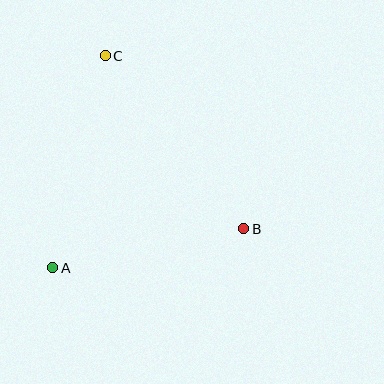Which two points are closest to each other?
Points A and B are closest to each other.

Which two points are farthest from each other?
Points B and C are farthest from each other.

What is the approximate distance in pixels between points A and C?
The distance between A and C is approximately 218 pixels.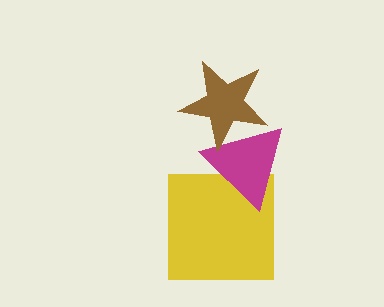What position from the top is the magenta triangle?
The magenta triangle is 2nd from the top.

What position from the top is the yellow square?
The yellow square is 3rd from the top.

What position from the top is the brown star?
The brown star is 1st from the top.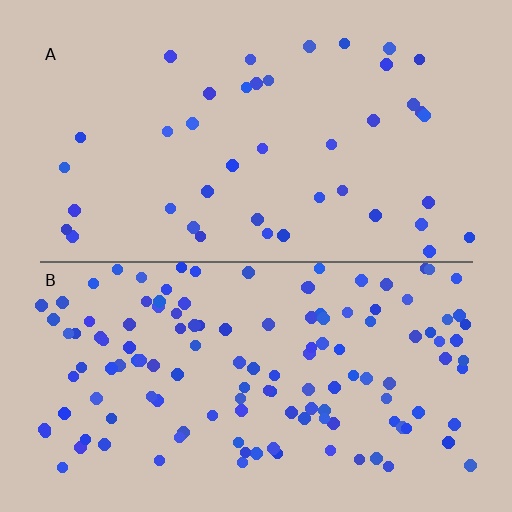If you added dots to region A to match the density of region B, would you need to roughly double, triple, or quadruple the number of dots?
Approximately triple.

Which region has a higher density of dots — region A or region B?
B (the bottom).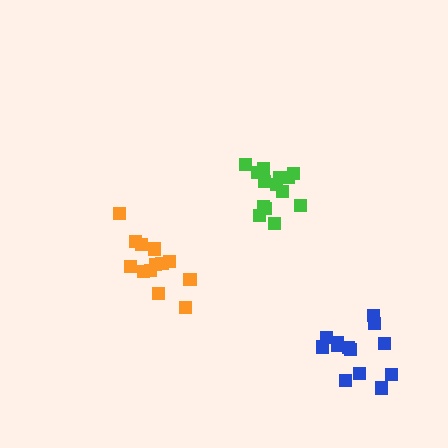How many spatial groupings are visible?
There are 3 spatial groupings.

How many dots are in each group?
Group 1: 13 dots, Group 2: 14 dots, Group 3: 13 dots (40 total).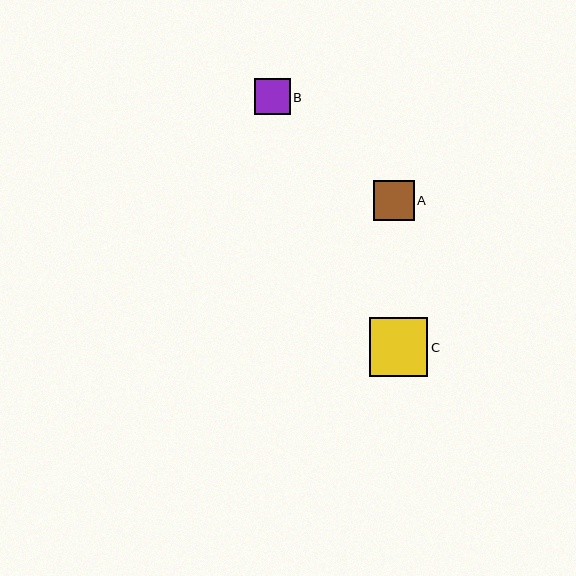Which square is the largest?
Square C is the largest with a size of approximately 59 pixels.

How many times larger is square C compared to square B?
Square C is approximately 1.6 times the size of square B.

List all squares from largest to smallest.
From largest to smallest: C, A, B.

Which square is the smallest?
Square B is the smallest with a size of approximately 36 pixels.